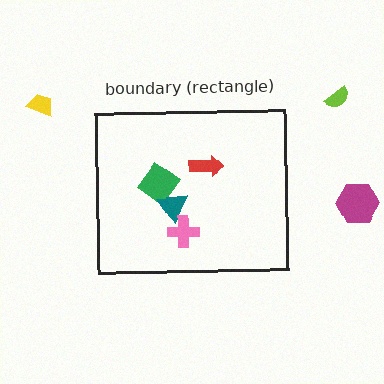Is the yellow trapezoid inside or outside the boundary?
Outside.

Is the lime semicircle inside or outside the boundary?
Outside.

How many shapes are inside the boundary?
4 inside, 3 outside.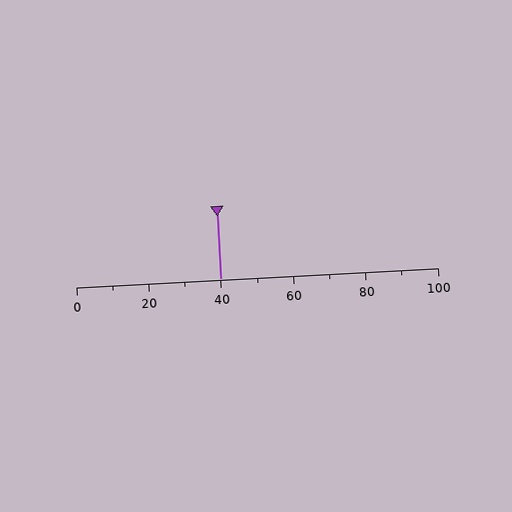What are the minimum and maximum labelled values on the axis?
The axis runs from 0 to 100.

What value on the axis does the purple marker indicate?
The marker indicates approximately 40.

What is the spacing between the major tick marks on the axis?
The major ticks are spaced 20 apart.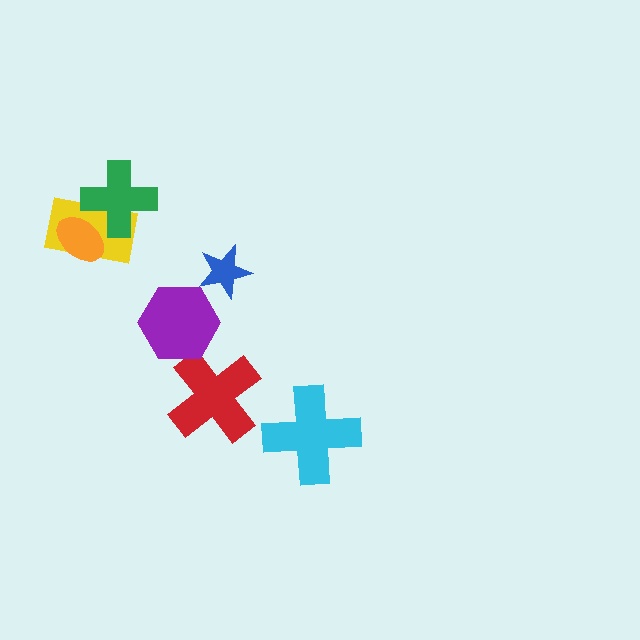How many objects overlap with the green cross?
2 objects overlap with the green cross.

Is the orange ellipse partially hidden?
Yes, it is partially covered by another shape.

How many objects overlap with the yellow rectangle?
2 objects overlap with the yellow rectangle.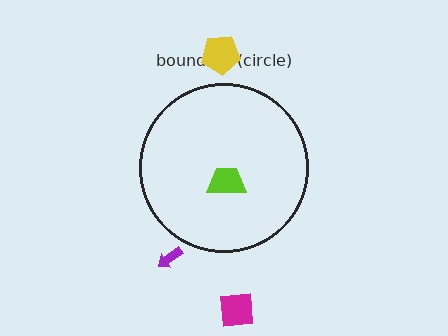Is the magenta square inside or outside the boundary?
Outside.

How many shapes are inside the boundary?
1 inside, 3 outside.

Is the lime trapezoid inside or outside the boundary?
Inside.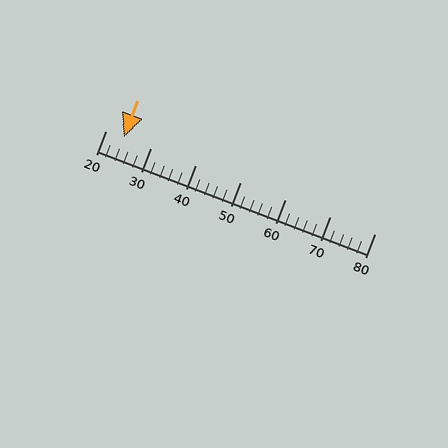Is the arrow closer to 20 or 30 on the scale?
The arrow is closer to 20.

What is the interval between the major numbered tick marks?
The major tick marks are spaced 10 units apart.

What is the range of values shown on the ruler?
The ruler shows values from 20 to 80.